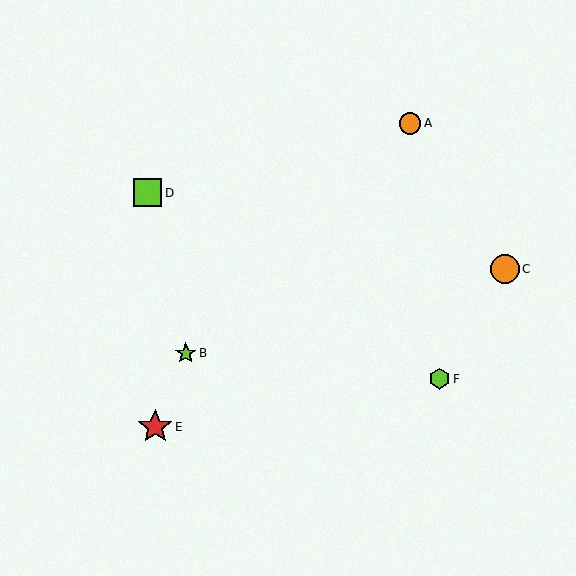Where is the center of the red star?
The center of the red star is at (155, 427).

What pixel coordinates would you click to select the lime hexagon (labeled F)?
Click at (440, 379) to select the lime hexagon F.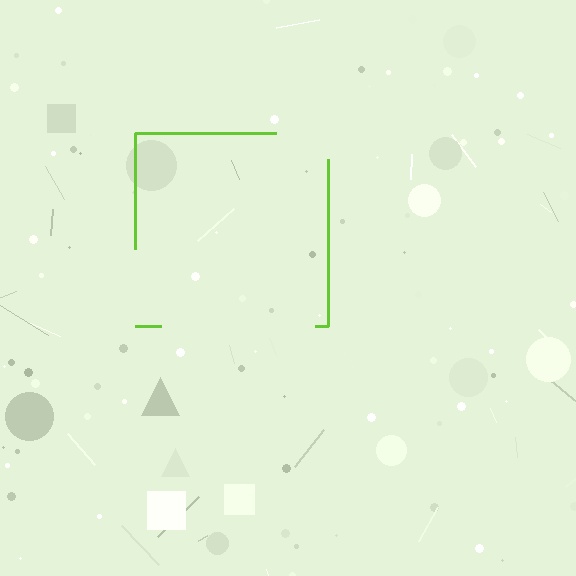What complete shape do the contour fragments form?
The contour fragments form a square.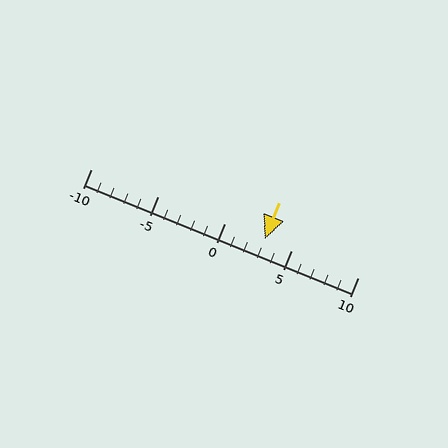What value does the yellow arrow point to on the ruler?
The yellow arrow points to approximately 3.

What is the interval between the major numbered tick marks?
The major tick marks are spaced 5 units apart.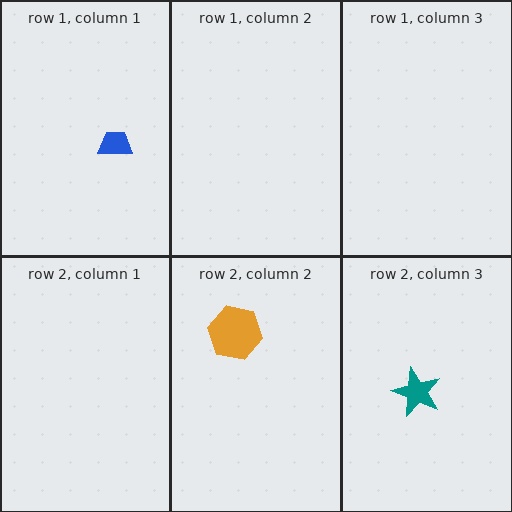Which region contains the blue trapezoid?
The row 1, column 1 region.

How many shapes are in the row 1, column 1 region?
1.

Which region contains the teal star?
The row 2, column 3 region.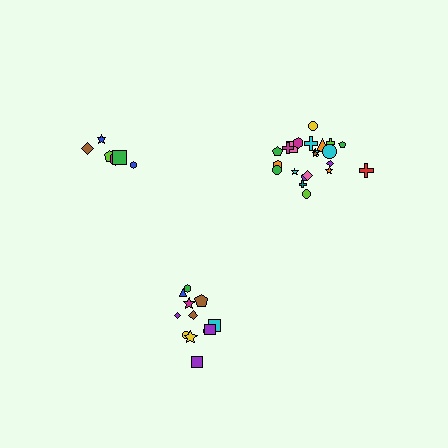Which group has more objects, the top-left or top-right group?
The top-right group.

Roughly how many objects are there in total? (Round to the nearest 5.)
Roughly 40 objects in total.